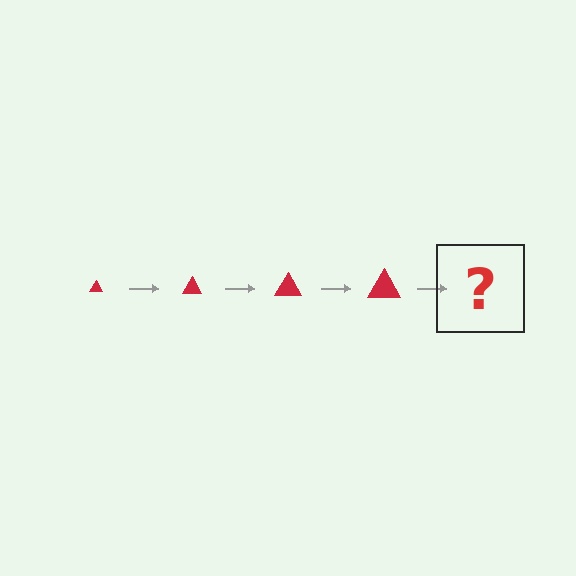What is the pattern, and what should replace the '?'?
The pattern is that the triangle gets progressively larger each step. The '?' should be a red triangle, larger than the previous one.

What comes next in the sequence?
The next element should be a red triangle, larger than the previous one.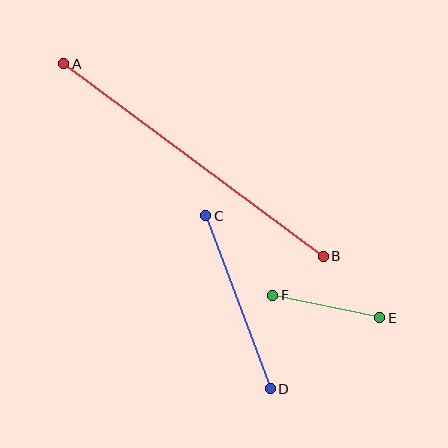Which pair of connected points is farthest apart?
Points A and B are farthest apart.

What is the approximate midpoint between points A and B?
The midpoint is at approximately (194, 160) pixels.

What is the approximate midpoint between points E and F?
The midpoint is at approximately (326, 306) pixels.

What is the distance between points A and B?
The distance is approximately 323 pixels.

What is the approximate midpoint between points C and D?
The midpoint is at approximately (238, 302) pixels.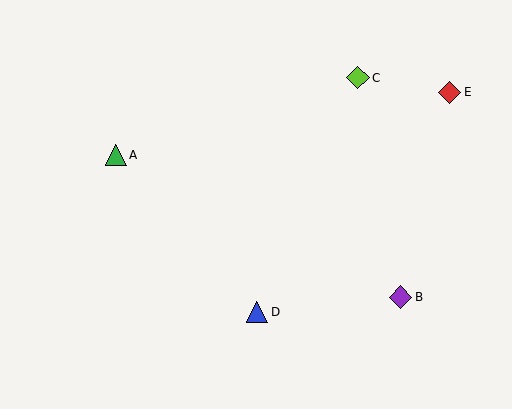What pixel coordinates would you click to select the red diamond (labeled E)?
Click at (450, 92) to select the red diamond E.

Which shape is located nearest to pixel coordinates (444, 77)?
The red diamond (labeled E) at (450, 92) is nearest to that location.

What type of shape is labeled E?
Shape E is a red diamond.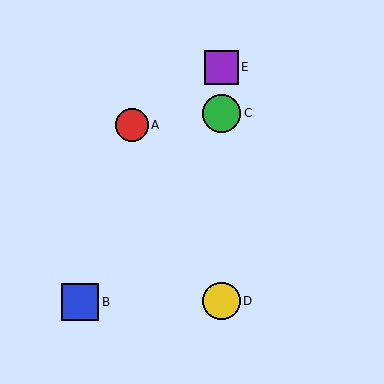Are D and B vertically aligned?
No, D is at x≈221 and B is at x≈80.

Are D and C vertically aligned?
Yes, both are at x≈221.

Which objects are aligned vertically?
Objects C, D, E are aligned vertically.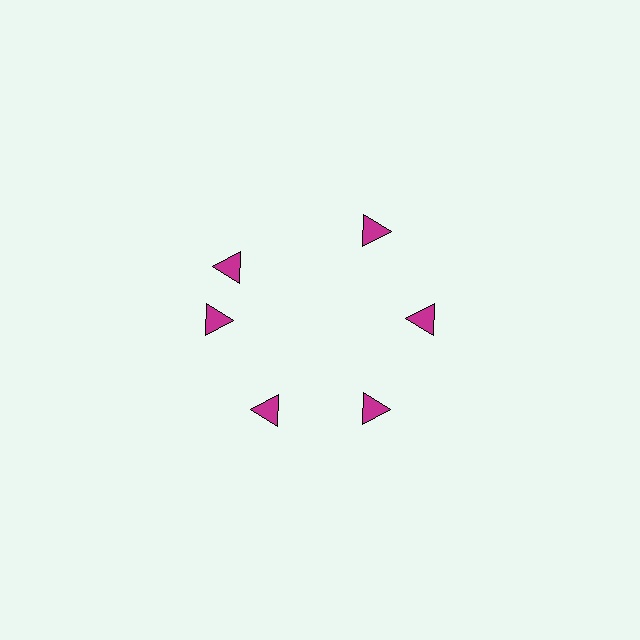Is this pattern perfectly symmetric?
No. The 6 magenta triangles are arranged in a ring, but one element near the 11 o'clock position is rotated out of alignment along the ring, breaking the 6-fold rotational symmetry.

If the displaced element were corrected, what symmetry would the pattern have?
It would have 6-fold rotational symmetry — the pattern would map onto itself every 60 degrees.